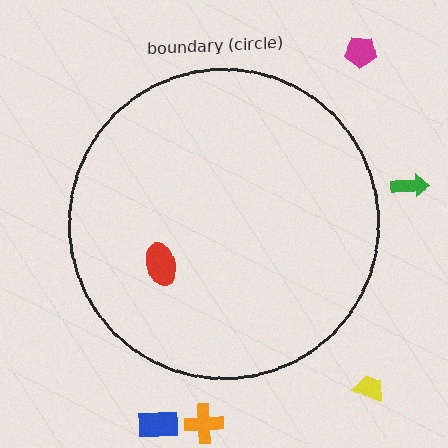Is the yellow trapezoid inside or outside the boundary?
Outside.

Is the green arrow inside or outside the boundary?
Outside.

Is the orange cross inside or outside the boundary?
Outside.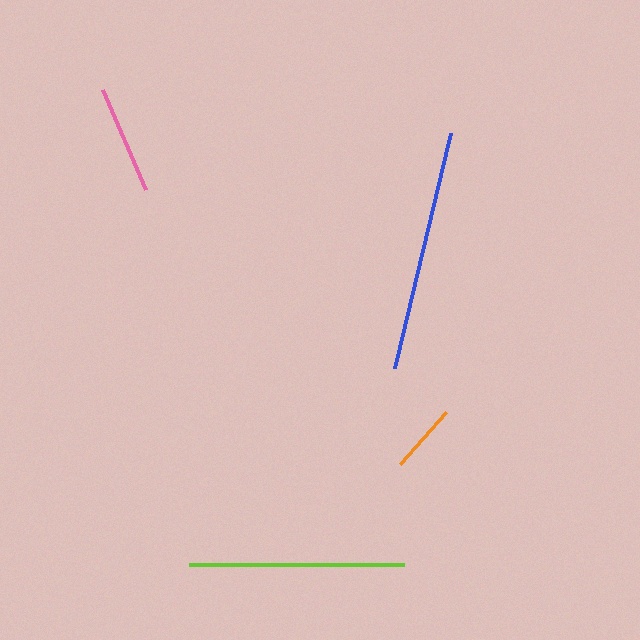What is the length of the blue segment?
The blue segment is approximately 242 pixels long.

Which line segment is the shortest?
The orange line is the shortest at approximately 71 pixels.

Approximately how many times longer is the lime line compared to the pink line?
The lime line is approximately 2.0 times the length of the pink line.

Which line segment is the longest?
The blue line is the longest at approximately 242 pixels.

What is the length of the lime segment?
The lime segment is approximately 215 pixels long.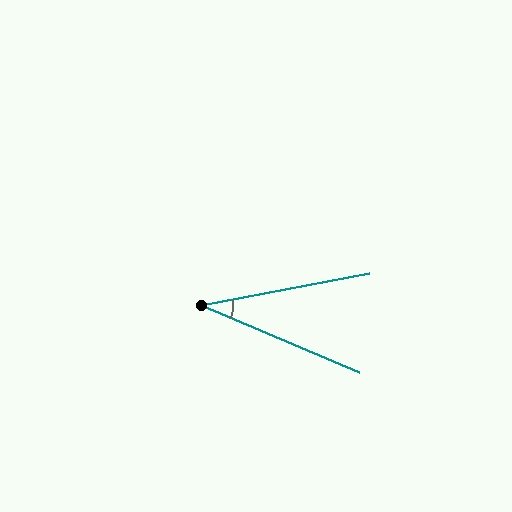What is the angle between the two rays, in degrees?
Approximately 34 degrees.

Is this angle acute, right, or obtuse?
It is acute.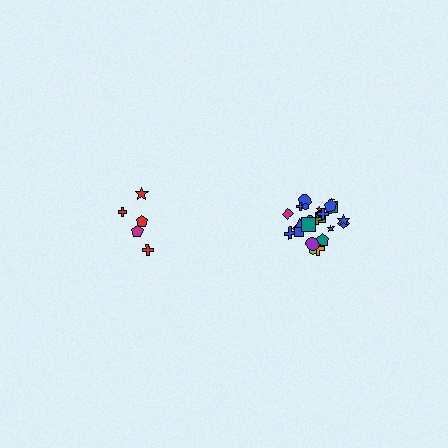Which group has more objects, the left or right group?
The right group.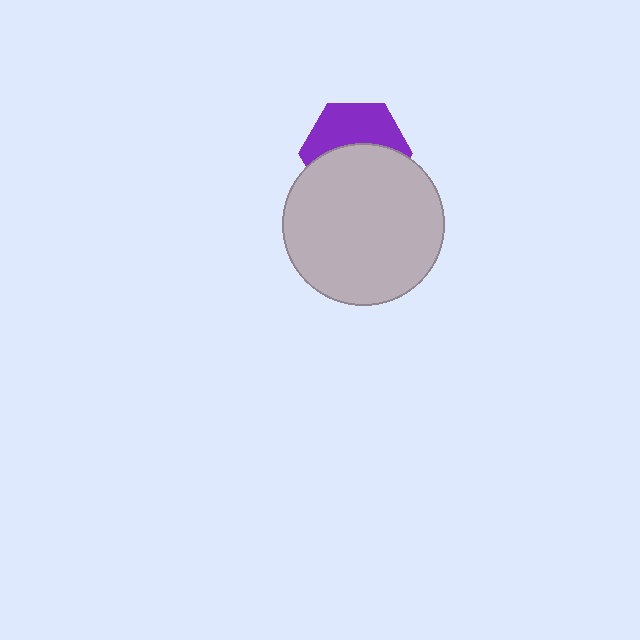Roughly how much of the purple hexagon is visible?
About half of it is visible (roughly 46%).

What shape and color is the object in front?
The object in front is a light gray circle.